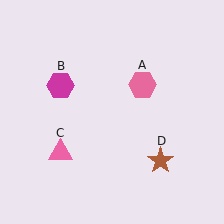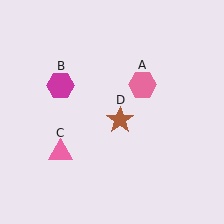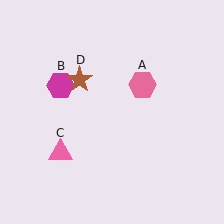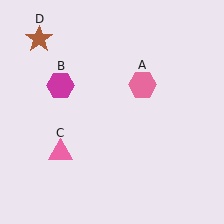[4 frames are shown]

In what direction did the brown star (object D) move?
The brown star (object D) moved up and to the left.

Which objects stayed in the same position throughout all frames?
Pink hexagon (object A) and magenta hexagon (object B) and pink triangle (object C) remained stationary.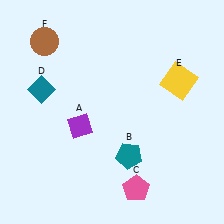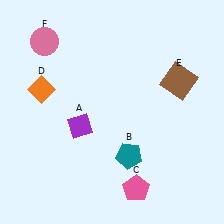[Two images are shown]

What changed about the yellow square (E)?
In Image 1, E is yellow. In Image 2, it changed to brown.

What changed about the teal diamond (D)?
In Image 1, D is teal. In Image 2, it changed to orange.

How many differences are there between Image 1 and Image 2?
There are 3 differences between the two images.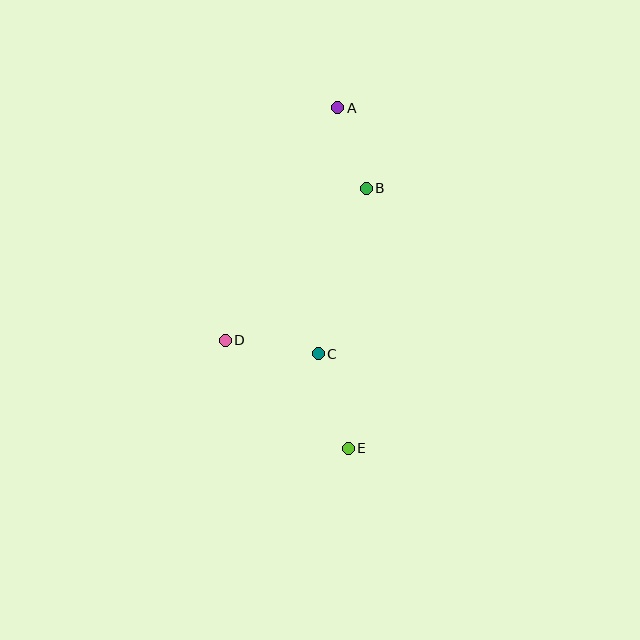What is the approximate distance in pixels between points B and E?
The distance between B and E is approximately 261 pixels.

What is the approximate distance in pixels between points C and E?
The distance between C and E is approximately 99 pixels.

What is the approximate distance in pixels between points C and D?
The distance between C and D is approximately 94 pixels.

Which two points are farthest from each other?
Points A and E are farthest from each other.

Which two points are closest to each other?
Points A and B are closest to each other.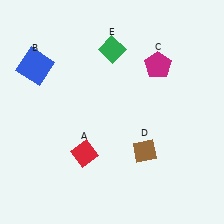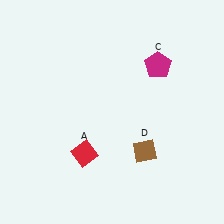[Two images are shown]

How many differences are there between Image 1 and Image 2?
There are 2 differences between the two images.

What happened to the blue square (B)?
The blue square (B) was removed in Image 2. It was in the top-left area of Image 1.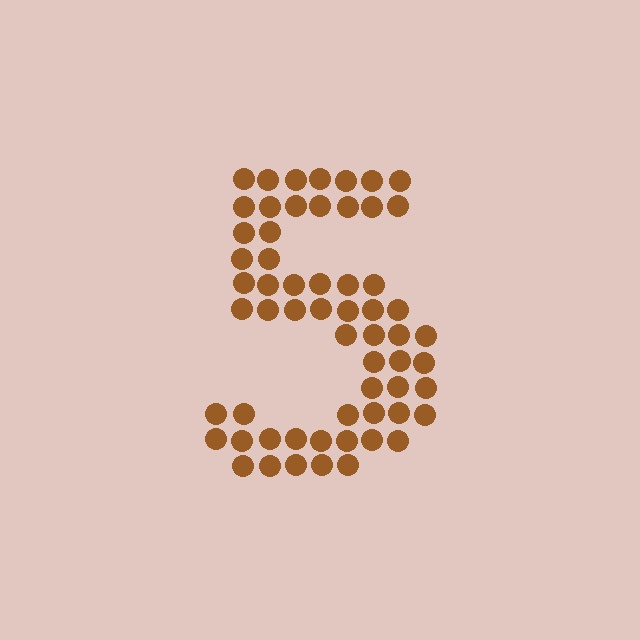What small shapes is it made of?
It is made of small circles.